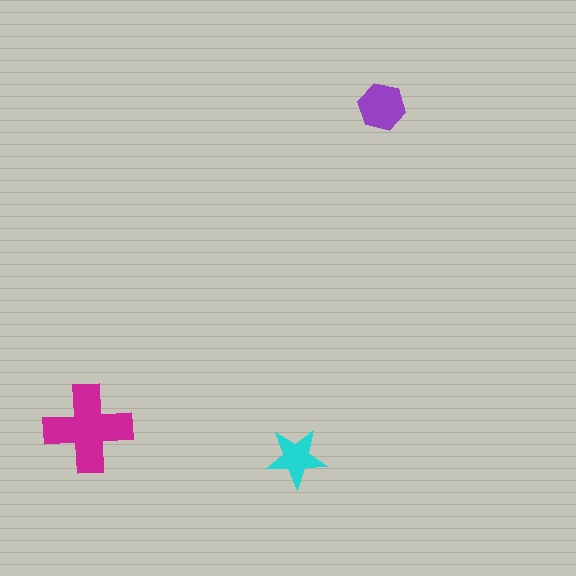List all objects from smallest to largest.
The cyan star, the purple hexagon, the magenta cross.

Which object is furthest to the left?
The magenta cross is leftmost.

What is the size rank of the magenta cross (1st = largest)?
1st.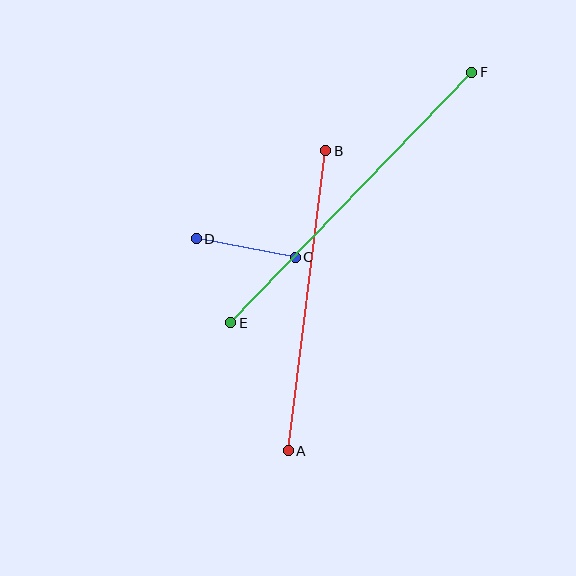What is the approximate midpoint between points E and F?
The midpoint is at approximately (351, 198) pixels.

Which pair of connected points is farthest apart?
Points E and F are farthest apart.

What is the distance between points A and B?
The distance is approximately 302 pixels.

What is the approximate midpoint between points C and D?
The midpoint is at approximately (246, 248) pixels.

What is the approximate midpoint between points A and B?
The midpoint is at approximately (307, 301) pixels.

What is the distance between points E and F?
The distance is approximately 348 pixels.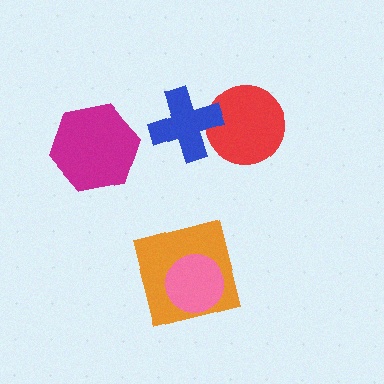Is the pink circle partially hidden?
No, no other shape covers it.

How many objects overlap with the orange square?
1 object overlaps with the orange square.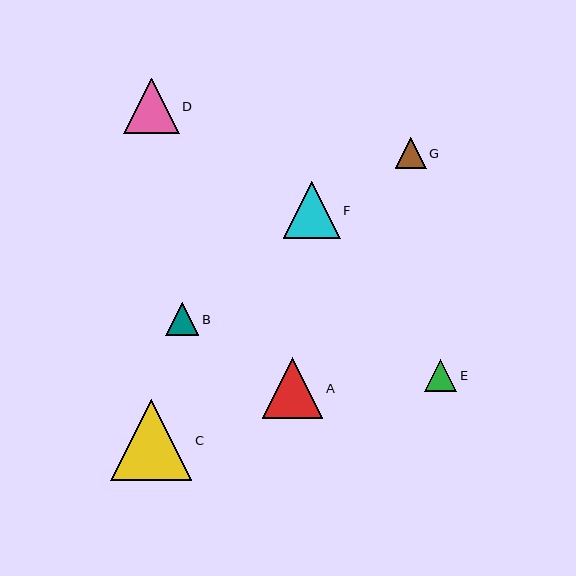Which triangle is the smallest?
Triangle G is the smallest with a size of approximately 30 pixels.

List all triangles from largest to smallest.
From largest to smallest: C, A, F, D, B, E, G.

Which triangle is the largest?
Triangle C is the largest with a size of approximately 81 pixels.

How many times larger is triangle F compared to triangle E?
Triangle F is approximately 1.8 times the size of triangle E.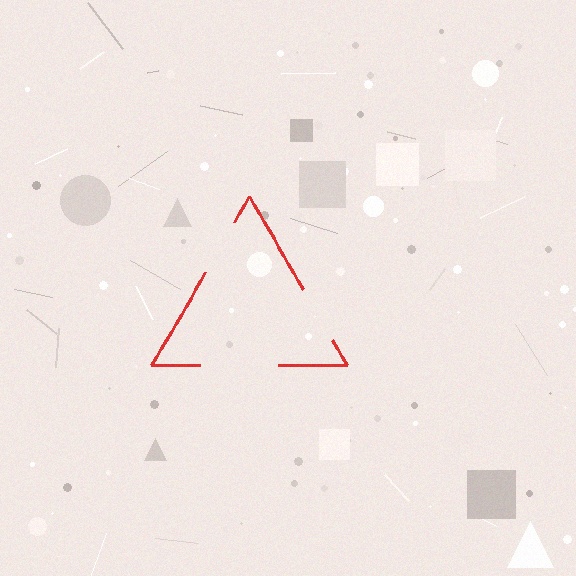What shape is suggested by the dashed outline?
The dashed outline suggests a triangle.